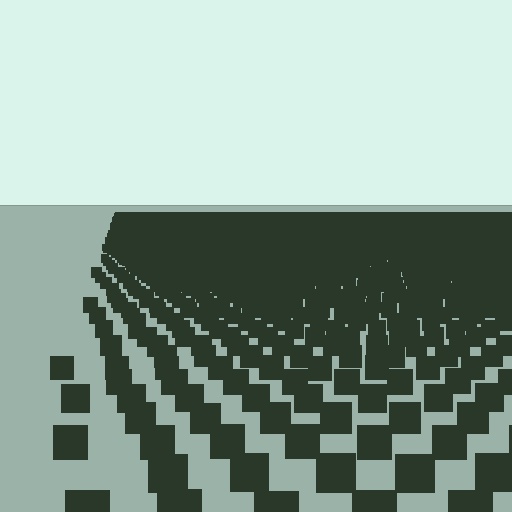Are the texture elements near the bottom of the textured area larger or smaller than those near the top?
Larger. Near the bottom, elements are closer to the viewer and appear at a bigger on-screen size.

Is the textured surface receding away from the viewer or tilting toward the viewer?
The surface is receding away from the viewer. Texture elements get smaller and denser toward the top.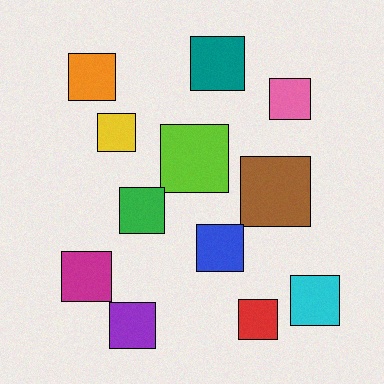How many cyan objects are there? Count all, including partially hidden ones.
There is 1 cyan object.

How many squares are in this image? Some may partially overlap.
There are 12 squares.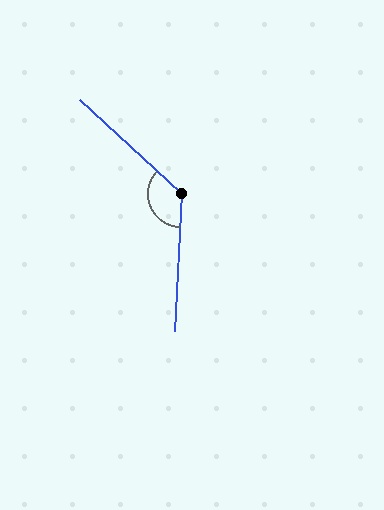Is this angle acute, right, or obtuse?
It is obtuse.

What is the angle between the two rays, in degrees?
Approximately 130 degrees.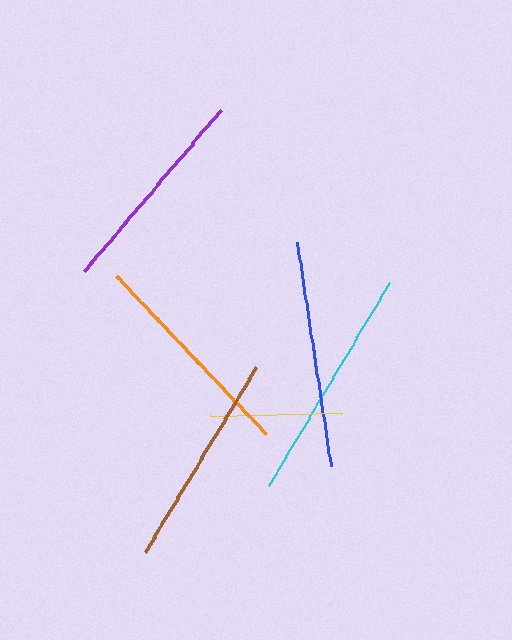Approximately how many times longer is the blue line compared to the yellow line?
The blue line is approximately 1.7 times the length of the yellow line.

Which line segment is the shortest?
The yellow line is the shortest at approximately 132 pixels.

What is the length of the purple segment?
The purple segment is approximately 212 pixels long.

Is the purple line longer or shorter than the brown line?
The brown line is longer than the purple line.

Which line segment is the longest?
The cyan line is the longest at approximately 237 pixels.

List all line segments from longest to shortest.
From longest to shortest: cyan, blue, orange, brown, purple, yellow.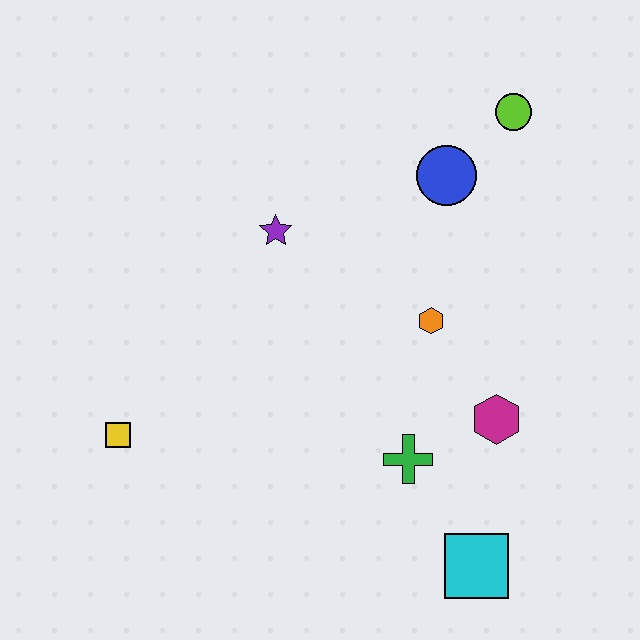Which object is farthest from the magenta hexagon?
The yellow square is farthest from the magenta hexagon.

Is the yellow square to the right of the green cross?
No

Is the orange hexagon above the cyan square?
Yes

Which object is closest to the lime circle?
The blue circle is closest to the lime circle.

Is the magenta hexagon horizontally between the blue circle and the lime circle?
Yes